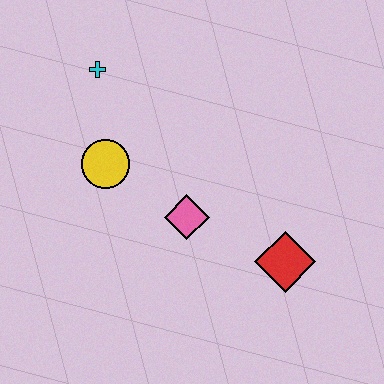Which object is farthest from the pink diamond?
The cyan cross is farthest from the pink diamond.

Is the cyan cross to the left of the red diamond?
Yes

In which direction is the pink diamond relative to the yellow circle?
The pink diamond is to the right of the yellow circle.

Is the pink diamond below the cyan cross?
Yes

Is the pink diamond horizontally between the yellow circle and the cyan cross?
No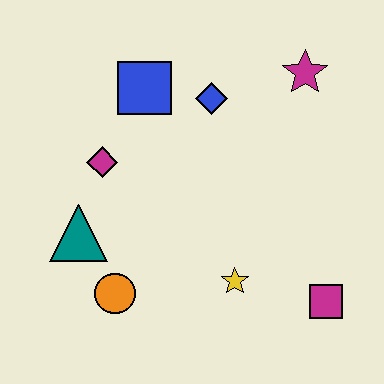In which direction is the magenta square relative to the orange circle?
The magenta square is to the right of the orange circle.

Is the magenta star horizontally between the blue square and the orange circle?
No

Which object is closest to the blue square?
The blue diamond is closest to the blue square.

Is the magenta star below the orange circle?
No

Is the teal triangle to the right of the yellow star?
No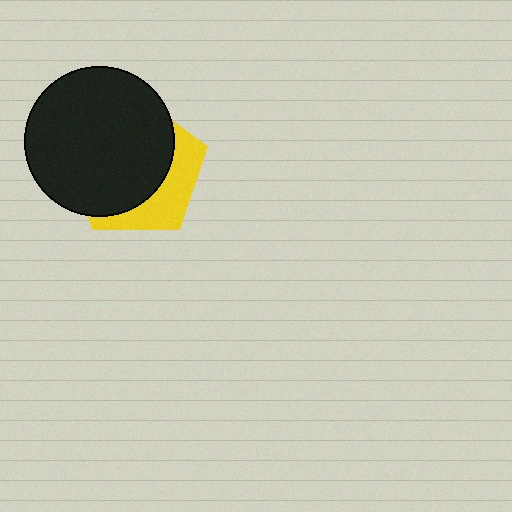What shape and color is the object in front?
The object in front is a black circle.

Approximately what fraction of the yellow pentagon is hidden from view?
Roughly 68% of the yellow pentagon is hidden behind the black circle.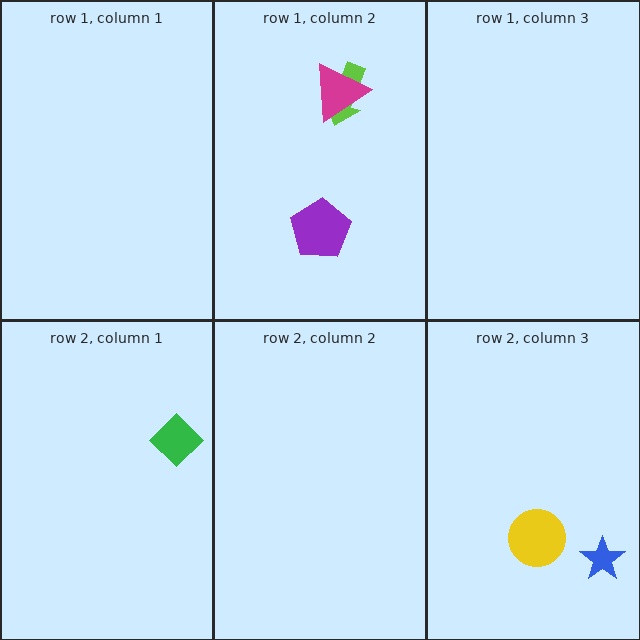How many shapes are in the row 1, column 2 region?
3.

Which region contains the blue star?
The row 2, column 3 region.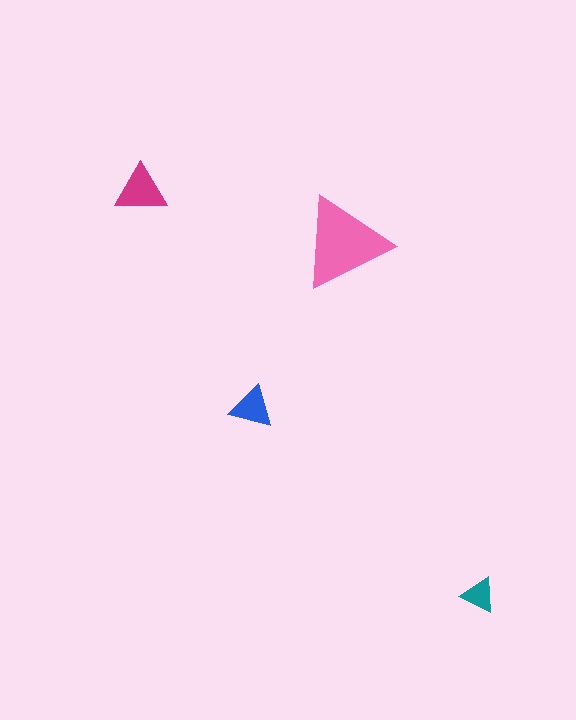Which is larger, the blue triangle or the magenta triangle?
The magenta one.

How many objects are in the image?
There are 4 objects in the image.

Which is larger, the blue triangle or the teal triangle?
The blue one.